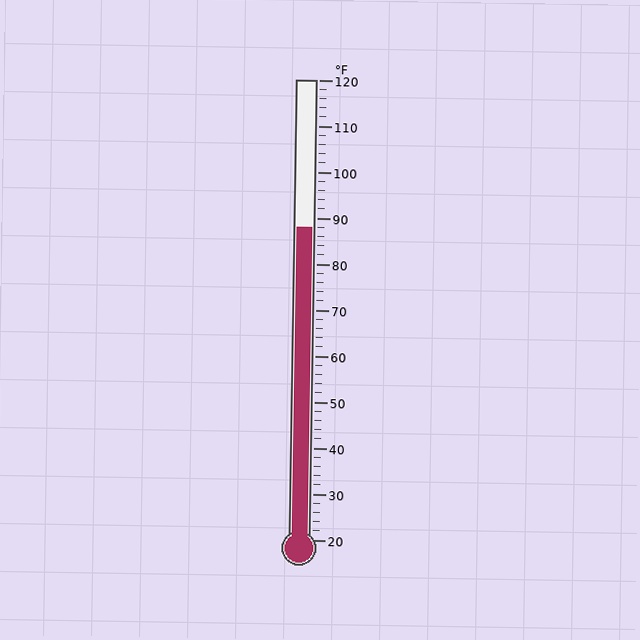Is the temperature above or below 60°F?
The temperature is above 60°F.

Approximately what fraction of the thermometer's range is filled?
The thermometer is filled to approximately 70% of its range.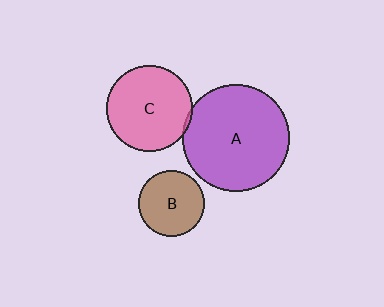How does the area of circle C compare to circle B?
Approximately 1.7 times.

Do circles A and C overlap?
Yes.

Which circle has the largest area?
Circle A (purple).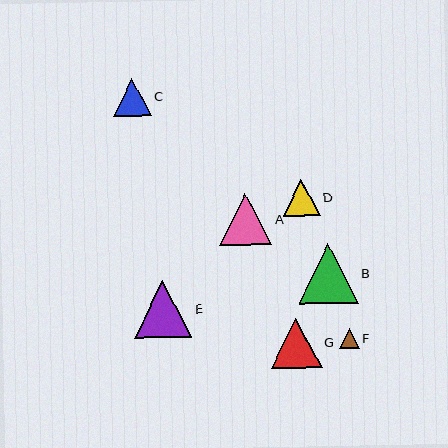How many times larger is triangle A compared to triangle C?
Triangle A is approximately 1.4 times the size of triangle C.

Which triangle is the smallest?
Triangle F is the smallest with a size of approximately 20 pixels.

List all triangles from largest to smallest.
From largest to smallest: B, E, A, G, C, D, F.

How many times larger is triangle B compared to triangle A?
Triangle B is approximately 1.1 times the size of triangle A.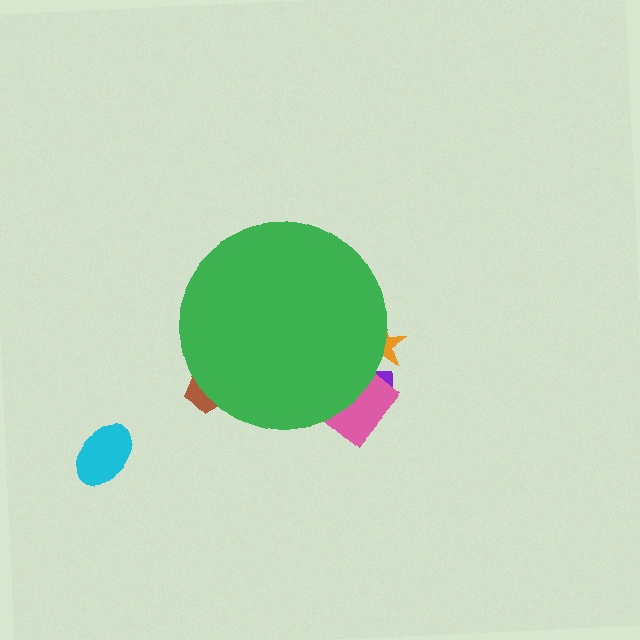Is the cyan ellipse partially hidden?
No, the cyan ellipse is fully visible.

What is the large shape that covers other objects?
A green circle.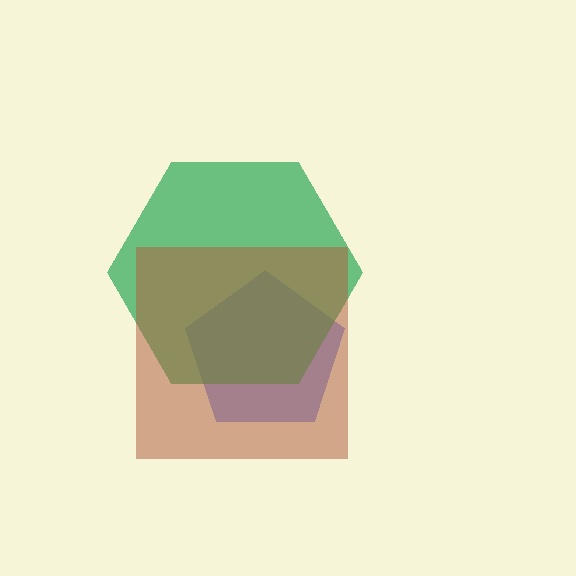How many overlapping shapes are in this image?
There are 3 overlapping shapes in the image.